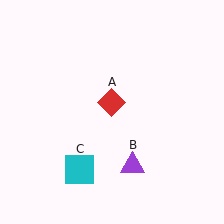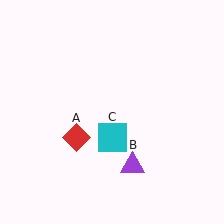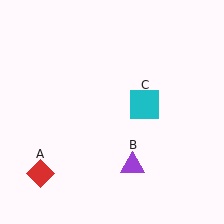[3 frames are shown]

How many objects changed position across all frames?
2 objects changed position: red diamond (object A), cyan square (object C).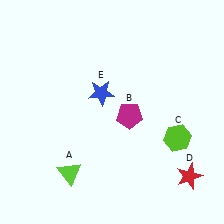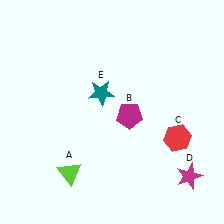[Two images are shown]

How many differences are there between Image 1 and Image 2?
There are 3 differences between the two images.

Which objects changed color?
C changed from lime to red. D changed from red to magenta. E changed from blue to teal.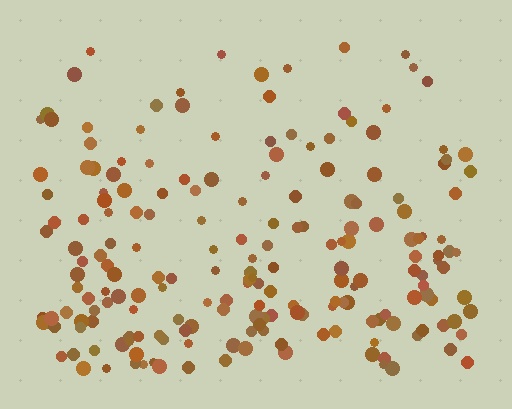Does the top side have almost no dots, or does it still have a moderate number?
Still a moderate number, just noticeably fewer than the bottom.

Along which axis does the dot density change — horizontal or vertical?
Vertical.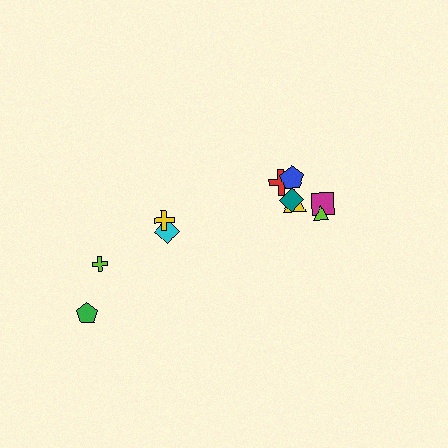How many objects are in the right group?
There are 6 objects.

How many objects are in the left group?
There are 4 objects.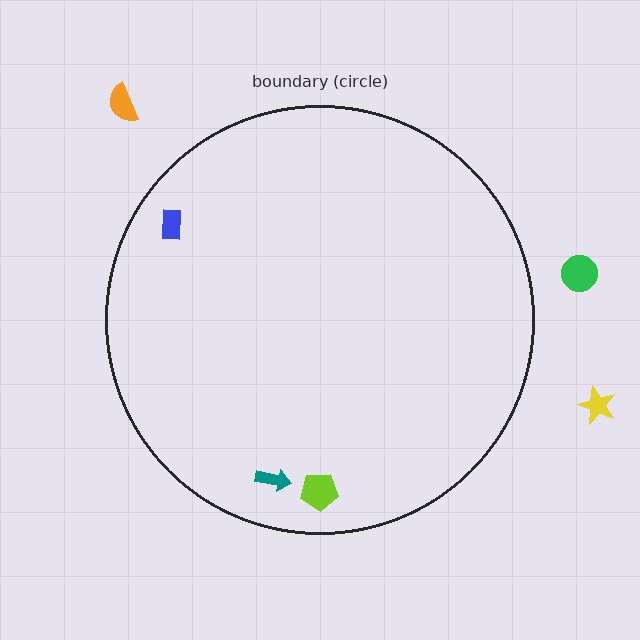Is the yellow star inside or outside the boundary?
Outside.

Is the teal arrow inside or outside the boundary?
Inside.